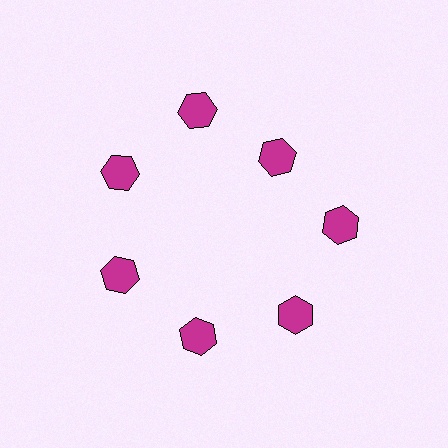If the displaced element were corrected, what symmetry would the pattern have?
It would have 7-fold rotational symmetry — the pattern would map onto itself every 51 degrees.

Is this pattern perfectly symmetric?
No. The 7 magenta hexagons are arranged in a ring, but one element near the 1 o'clock position is pulled inward toward the center, breaking the 7-fold rotational symmetry.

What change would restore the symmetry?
The symmetry would be restored by moving it outward, back onto the ring so that all 7 hexagons sit at equal angles and equal distance from the center.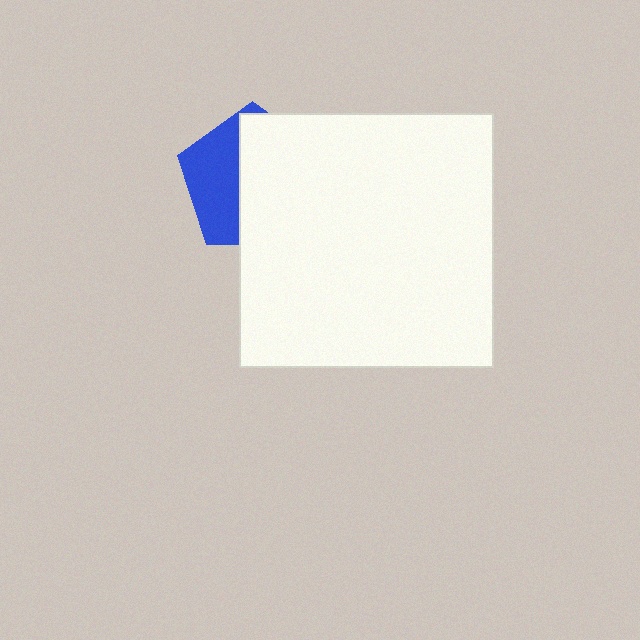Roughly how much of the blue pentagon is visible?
A small part of it is visible (roughly 39%).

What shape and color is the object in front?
The object in front is a white square.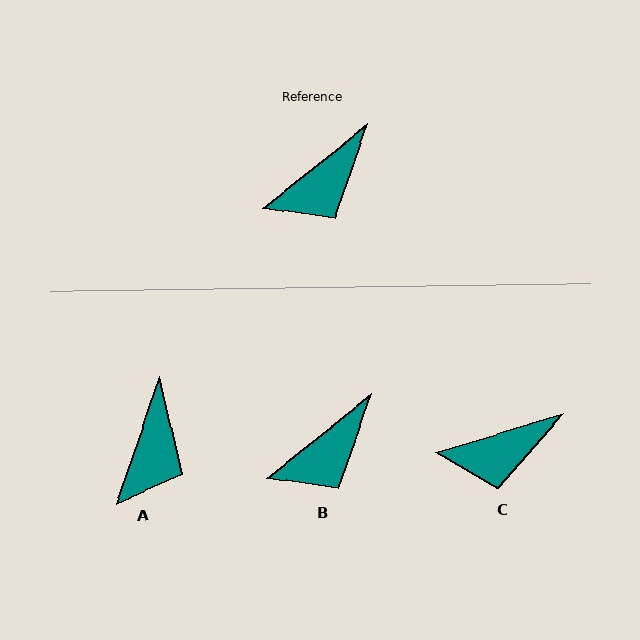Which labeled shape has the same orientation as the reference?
B.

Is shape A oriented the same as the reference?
No, it is off by about 33 degrees.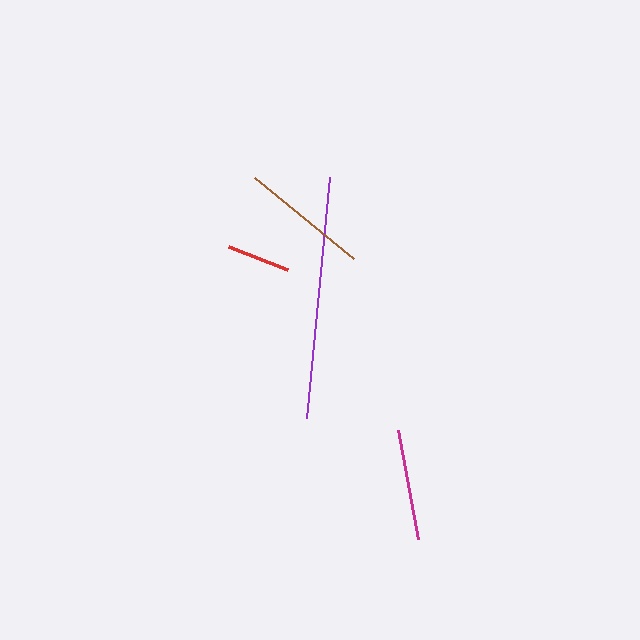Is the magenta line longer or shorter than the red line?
The magenta line is longer than the red line.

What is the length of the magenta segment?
The magenta segment is approximately 111 pixels long.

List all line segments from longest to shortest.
From longest to shortest: purple, brown, magenta, red.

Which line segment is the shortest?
The red line is the shortest at approximately 64 pixels.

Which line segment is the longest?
The purple line is the longest at approximately 242 pixels.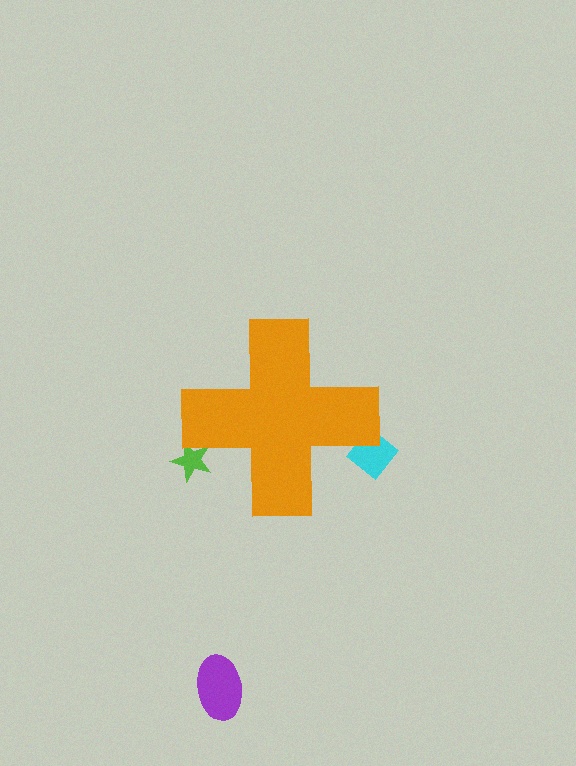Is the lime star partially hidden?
Yes, the lime star is partially hidden behind the orange cross.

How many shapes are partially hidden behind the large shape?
2 shapes are partially hidden.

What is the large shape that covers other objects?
An orange cross.